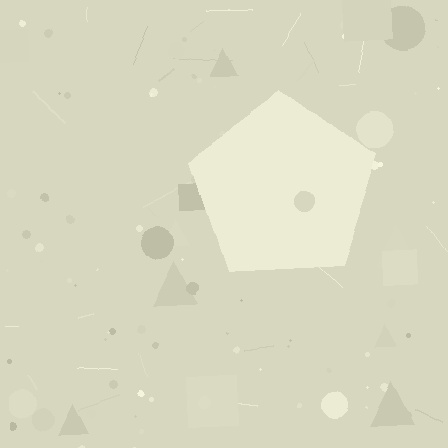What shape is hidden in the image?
A pentagon is hidden in the image.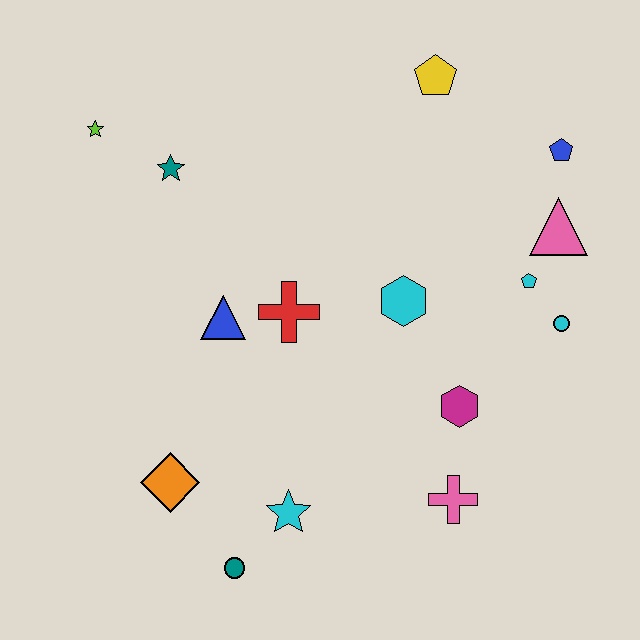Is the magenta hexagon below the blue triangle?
Yes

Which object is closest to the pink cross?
The magenta hexagon is closest to the pink cross.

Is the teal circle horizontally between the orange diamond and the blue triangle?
No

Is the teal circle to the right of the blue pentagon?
No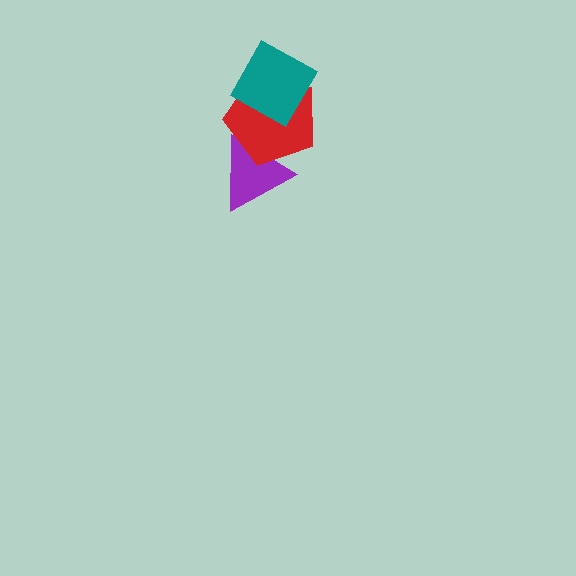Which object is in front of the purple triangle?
The red pentagon is in front of the purple triangle.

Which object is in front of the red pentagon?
The teal square is in front of the red pentagon.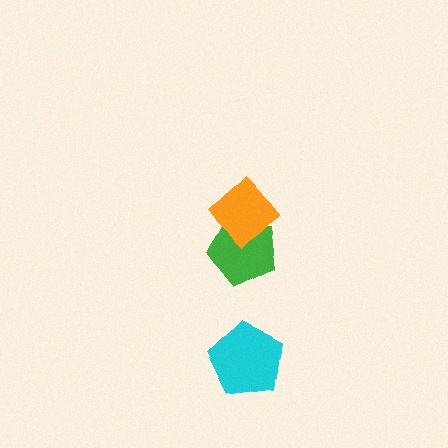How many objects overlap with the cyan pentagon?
0 objects overlap with the cyan pentagon.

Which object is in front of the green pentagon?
The orange diamond is in front of the green pentagon.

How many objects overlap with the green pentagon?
1 object overlaps with the green pentagon.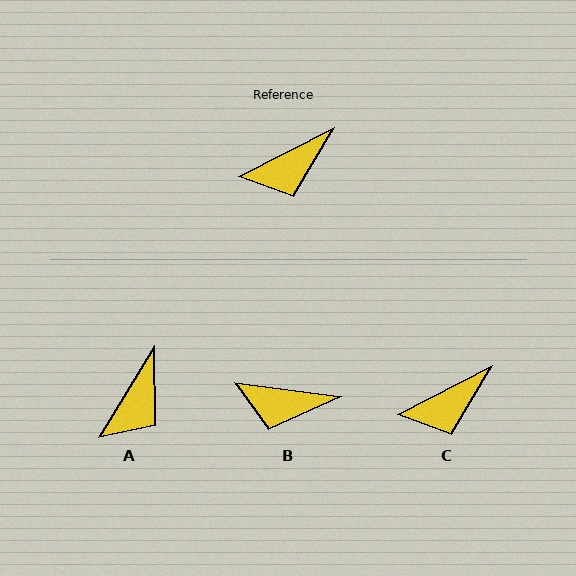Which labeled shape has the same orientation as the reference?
C.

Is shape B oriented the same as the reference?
No, it is off by about 34 degrees.